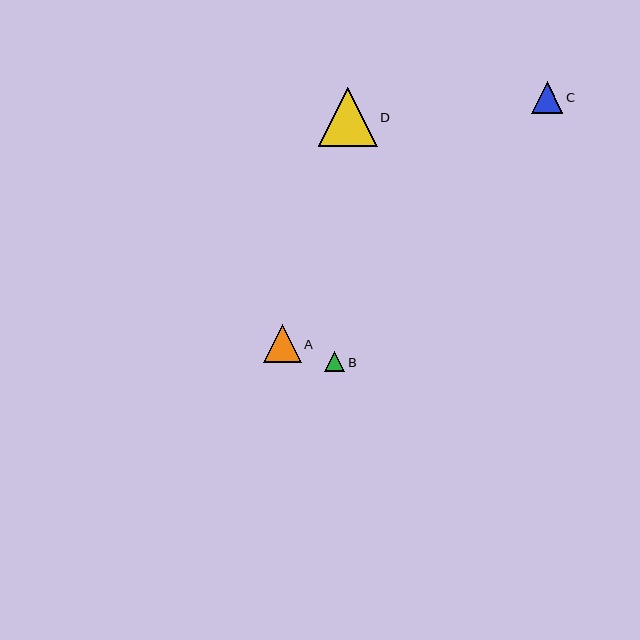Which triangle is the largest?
Triangle D is the largest with a size of approximately 59 pixels.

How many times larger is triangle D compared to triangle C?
Triangle D is approximately 1.9 times the size of triangle C.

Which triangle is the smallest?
Triangle B is the smallest with a size of approximately 21 pixels.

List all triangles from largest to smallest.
From largest to smallest: D, A, C, B.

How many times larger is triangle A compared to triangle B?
Triangle A is approximately 1.8 times the size of triangle B.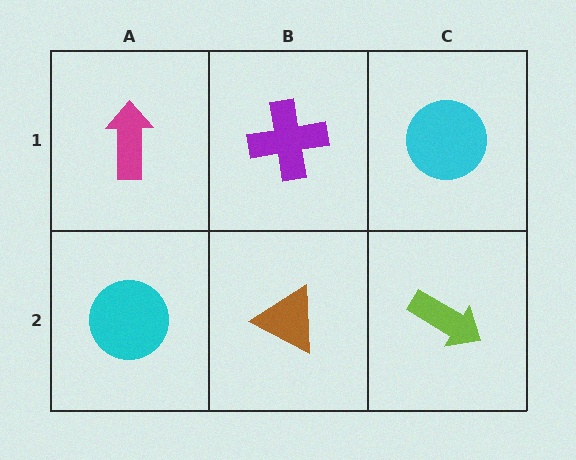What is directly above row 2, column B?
A purple cross.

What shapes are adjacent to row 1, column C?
A lime arrow (row 2, column C), a purple cross (row 1, column B).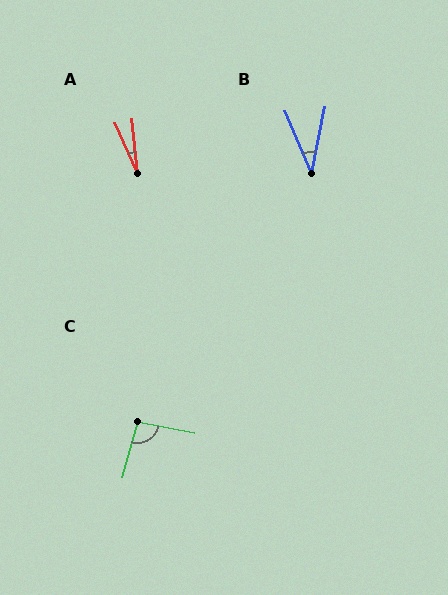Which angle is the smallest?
A, at approximately 17 degrees.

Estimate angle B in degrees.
Approximately 34 degrees.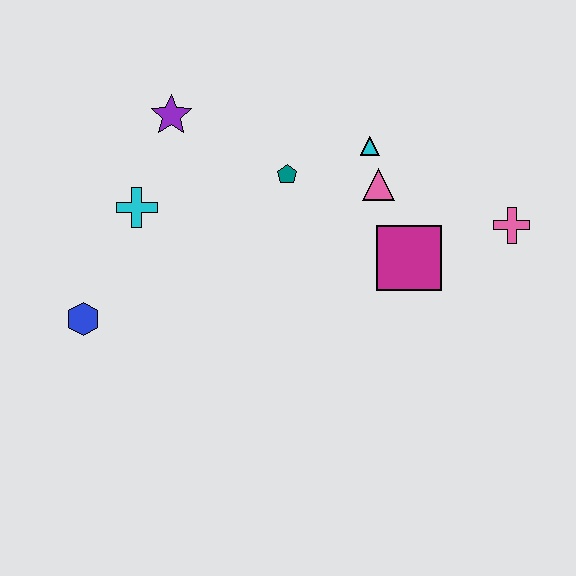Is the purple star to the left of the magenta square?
Yes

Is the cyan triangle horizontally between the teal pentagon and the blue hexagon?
No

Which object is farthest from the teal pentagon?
The blue hexagon is farthest from the teal pentagon.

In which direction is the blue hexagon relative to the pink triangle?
The blue hexagon is to the left of the pink triangle.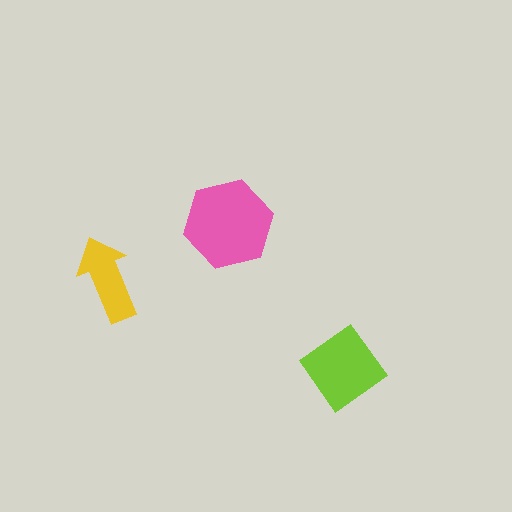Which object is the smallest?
The yellow arrow.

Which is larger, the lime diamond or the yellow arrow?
The lime diamond.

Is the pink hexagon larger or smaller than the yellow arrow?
Larger.